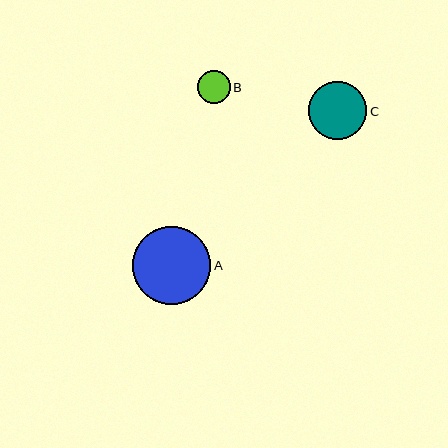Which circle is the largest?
Circle A is the largest with a size of approximately 78 pixels.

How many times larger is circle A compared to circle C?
Circle A is approximately 1.3 times the size of circle C.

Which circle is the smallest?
Circle B is the smallest with a size of approximately 33 pixels.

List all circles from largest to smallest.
From largest to smallest: A, C, B.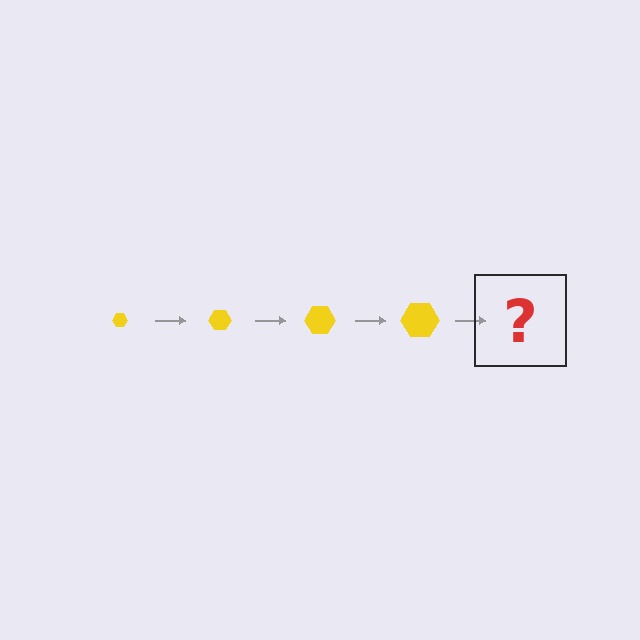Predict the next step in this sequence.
The next step is a yellow hexagon, larger than the previous one.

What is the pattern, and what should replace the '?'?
The pattern is that the hexagon gets progressively larger each step. The '?' should be a yellow hexagon, larger than the previous one.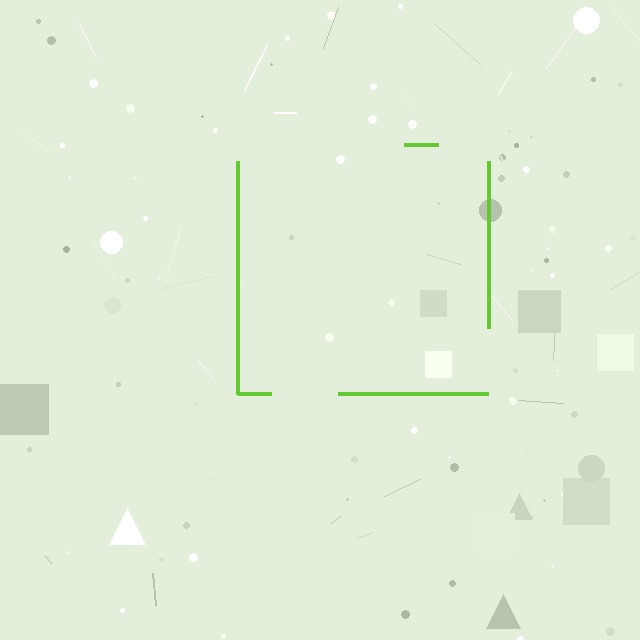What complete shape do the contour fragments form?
The contour fragments form a square.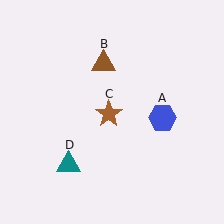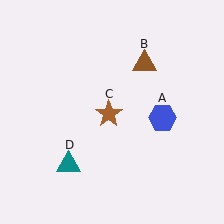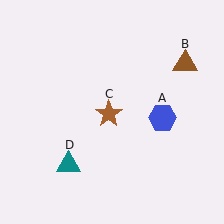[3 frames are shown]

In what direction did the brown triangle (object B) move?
The brown triangle (object B) moved right.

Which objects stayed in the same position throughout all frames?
Blue hexagon (object A) and brown star (object C) and teal triangle (object D) remained stationary.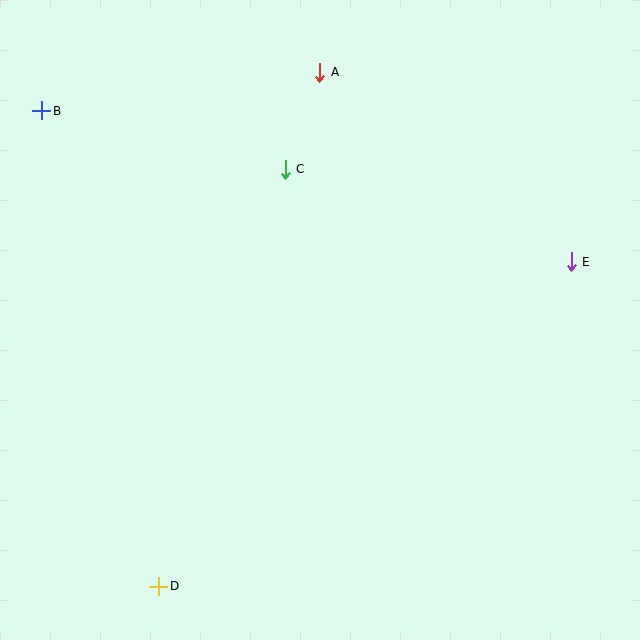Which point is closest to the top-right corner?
Point E is closest to the top-right corner.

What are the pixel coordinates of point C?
Point C is at (285, 169).